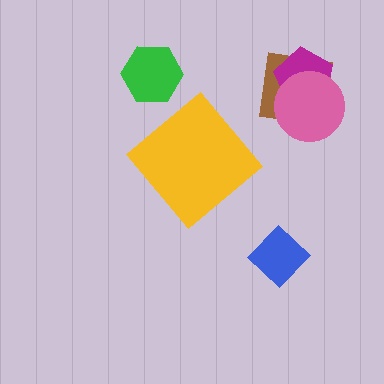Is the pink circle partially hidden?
No, no other shape covers it.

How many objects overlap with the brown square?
2 objects overlap with the brown square.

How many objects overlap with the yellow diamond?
0 objects overlap with the yellow diamond.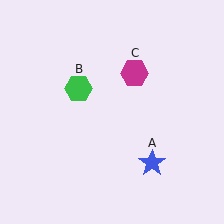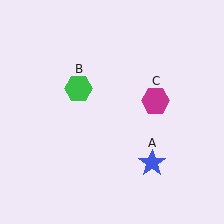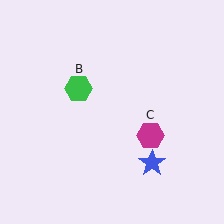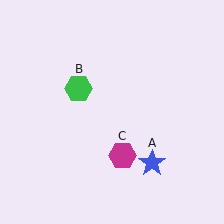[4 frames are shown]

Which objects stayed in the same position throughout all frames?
Blue star (object A) and green hexagon (object B) remained stationary.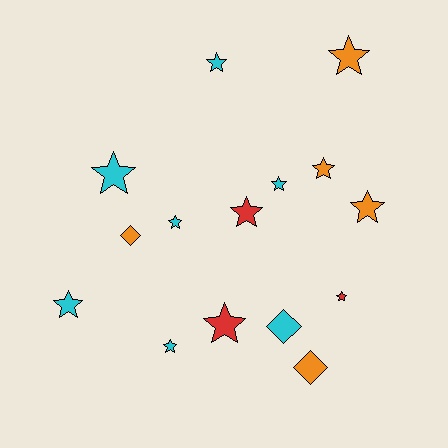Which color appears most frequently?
Cyan, with 7 objects.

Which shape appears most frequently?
Star, with 12 objects.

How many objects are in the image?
There are 15 objects.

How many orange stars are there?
There are 3 orange stars.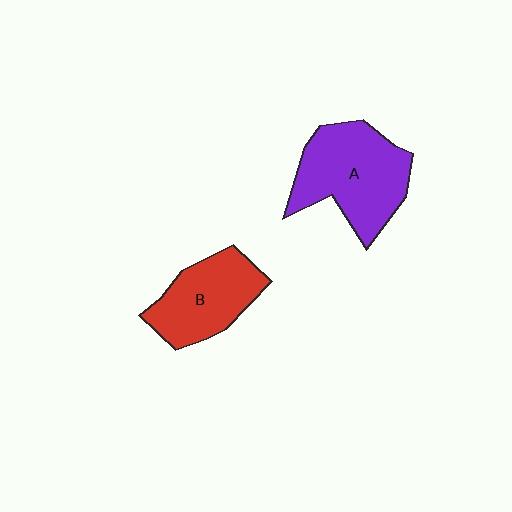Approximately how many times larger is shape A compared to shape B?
Approximately 1.3 times.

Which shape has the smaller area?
Shape B (red).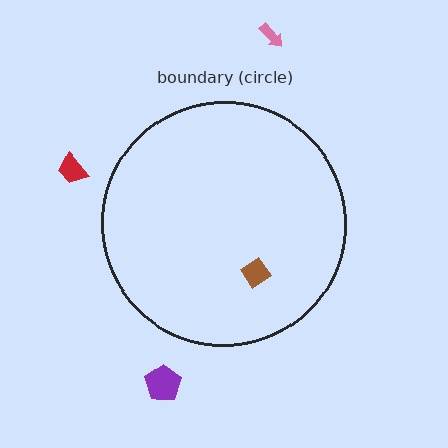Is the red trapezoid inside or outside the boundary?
Outside.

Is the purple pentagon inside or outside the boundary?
Outside.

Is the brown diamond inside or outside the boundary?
Inside.